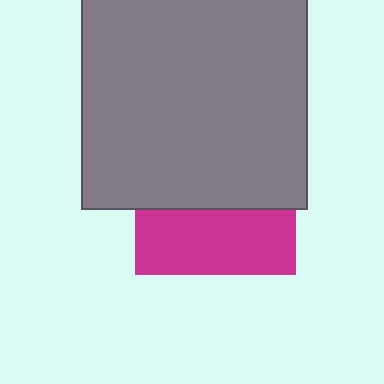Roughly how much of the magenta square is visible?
A small part of it is visible (roughly 41%).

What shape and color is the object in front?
The object in front is a gray square.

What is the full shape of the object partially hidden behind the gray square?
The partially hidden object is a magenta square.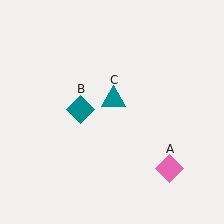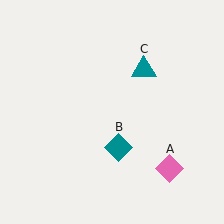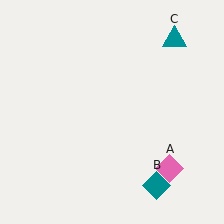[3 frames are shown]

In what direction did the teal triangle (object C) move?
The teal triangle (object C) moved up and to the right.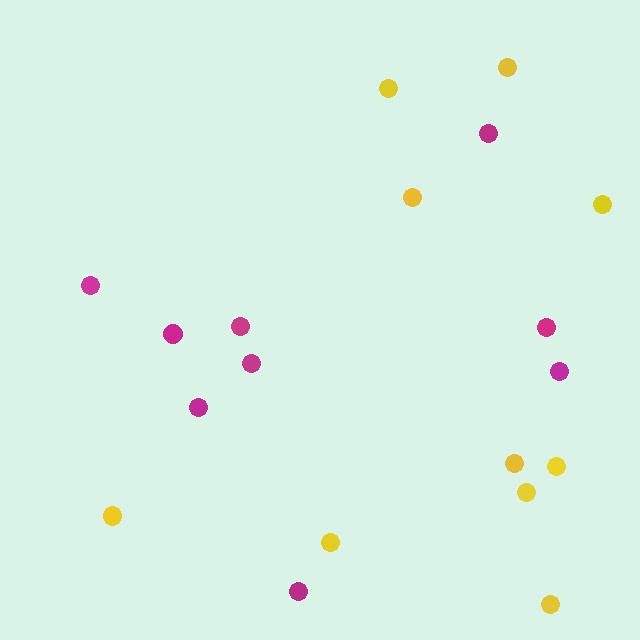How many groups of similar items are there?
There are 2 groups: one group of yellow circles (10) and one group of magenta circles (9).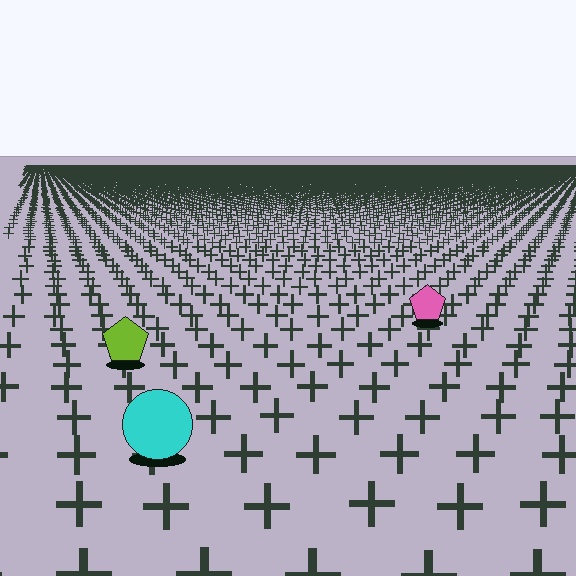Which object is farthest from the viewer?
The pink pentagon is farthest from the viewer. It appears smaller and the ground texture around it is denser.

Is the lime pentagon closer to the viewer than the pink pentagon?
Yes. The lime pentagon is closer — you can tell from the texture gradient: the ground texture is coarser near it.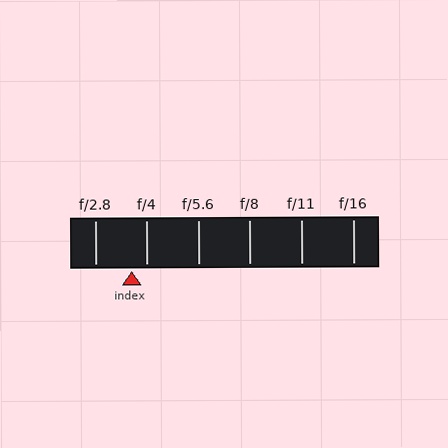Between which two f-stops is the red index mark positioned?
The index mark is between f/2.8 and f/4.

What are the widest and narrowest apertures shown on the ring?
The widest aperture shown is f/2.8 and the narrowest is f/16.